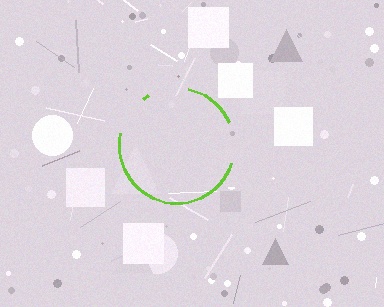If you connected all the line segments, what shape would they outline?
They would outline a circle.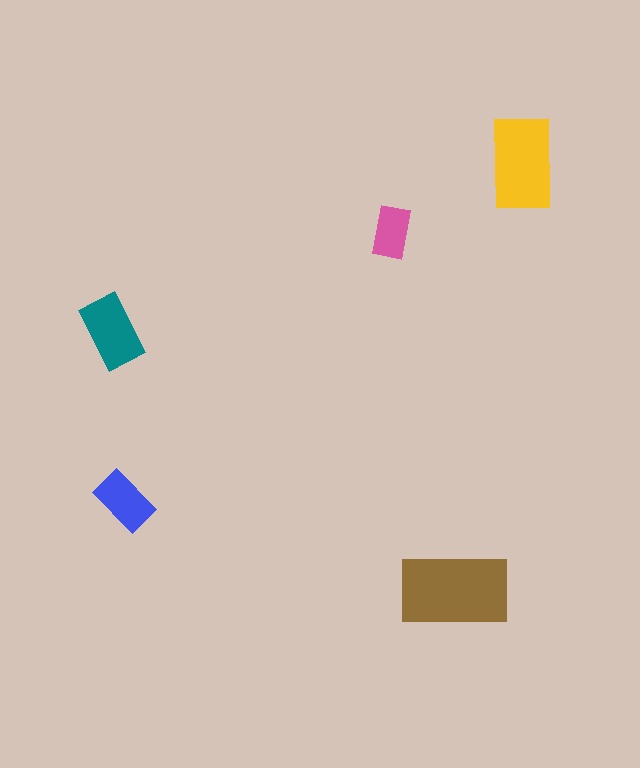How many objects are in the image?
There are 5 objects in the image.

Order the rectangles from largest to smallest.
the brown one, the yellow one, the teal one, the blue one, the pink one.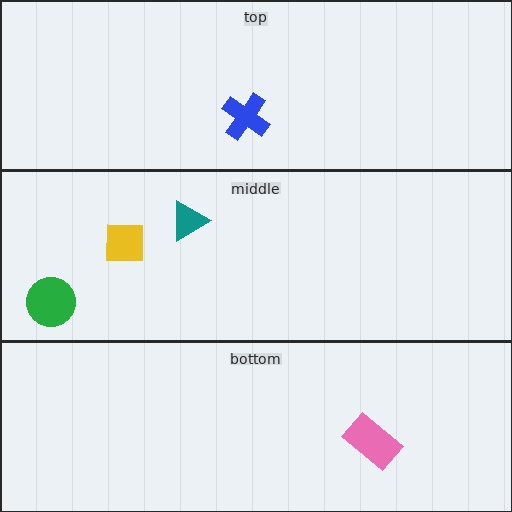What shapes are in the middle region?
The green circle, the yellow square, the teal triangle.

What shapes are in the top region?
The blue cross.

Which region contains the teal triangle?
The middle region.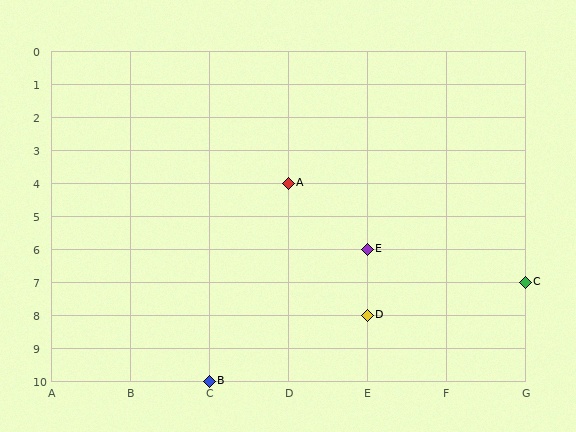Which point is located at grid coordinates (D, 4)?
Point A is at (D, 4).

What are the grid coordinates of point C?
Point C is at grid coordinates (G, 7).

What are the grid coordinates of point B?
Point B is at grid coordinates (C, 10).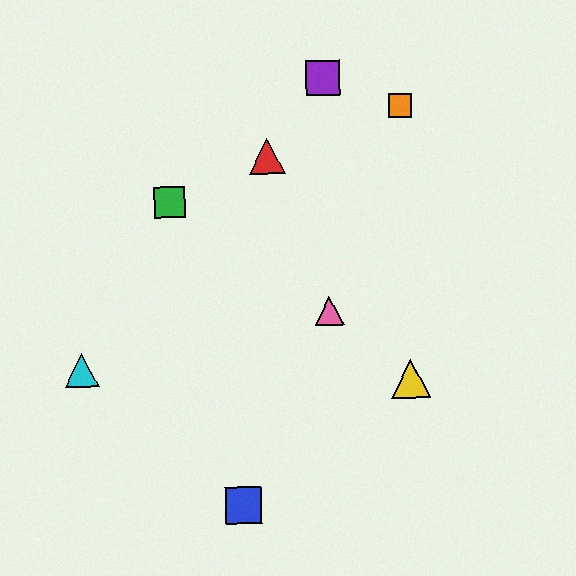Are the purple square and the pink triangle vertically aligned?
Yes, both are at x≈323.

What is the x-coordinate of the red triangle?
The red triangle is at x≈267.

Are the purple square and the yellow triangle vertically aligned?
No, the purple square is at x≈323 and the yellow triangle is at x≈411.